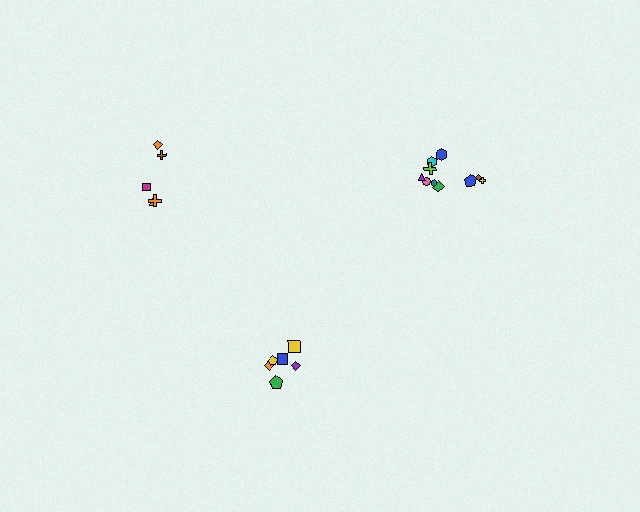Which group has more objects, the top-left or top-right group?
The top-right group.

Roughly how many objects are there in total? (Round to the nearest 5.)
Roughly 20 objects in total.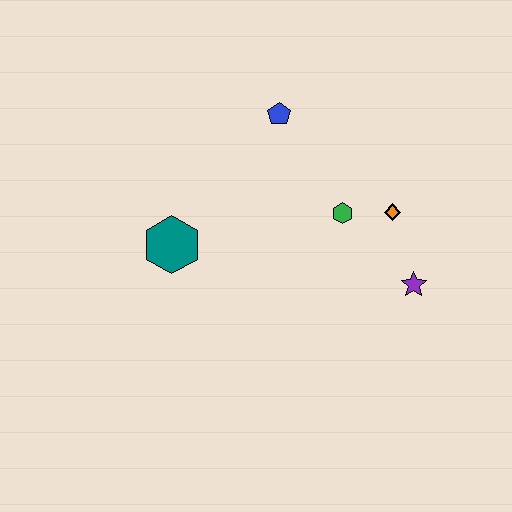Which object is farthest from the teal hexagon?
The purple star is farthest from the teal hexagon.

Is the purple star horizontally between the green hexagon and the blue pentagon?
No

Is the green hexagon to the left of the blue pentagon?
No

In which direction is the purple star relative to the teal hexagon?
The purple star is to the right of the teal hexagon.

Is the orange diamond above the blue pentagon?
No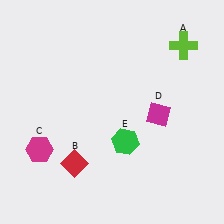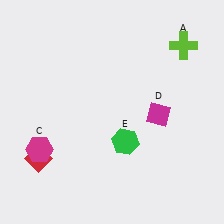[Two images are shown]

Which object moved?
The red diamond (B) moved left.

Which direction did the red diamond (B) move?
The red diamond (B) moved left.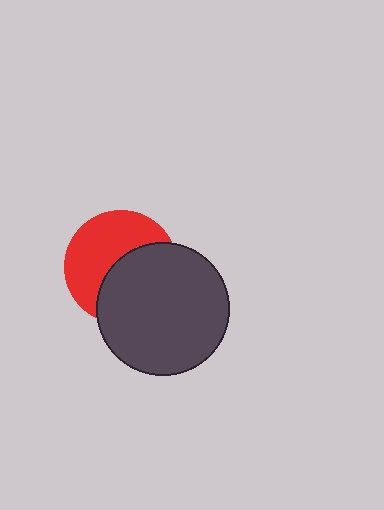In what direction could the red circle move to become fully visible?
The red circle could move toward the upper-left. That would shift it out from behind the dark gray circle entirely.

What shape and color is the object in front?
The object in front is a dark gray circle.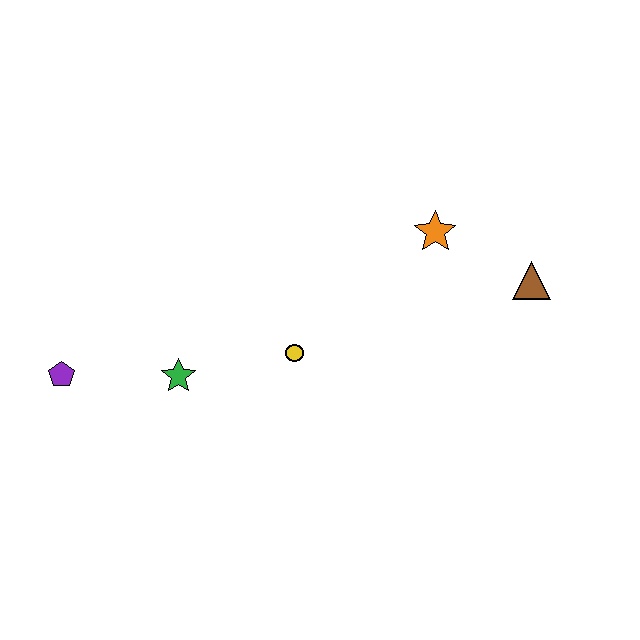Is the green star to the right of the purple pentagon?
Yes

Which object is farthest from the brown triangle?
The purple pentagon is farthest from the brown triangle.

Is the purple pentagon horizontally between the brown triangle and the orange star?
No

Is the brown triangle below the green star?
No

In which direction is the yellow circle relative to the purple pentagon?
The yellow circle is to the right of the purple pentagon.